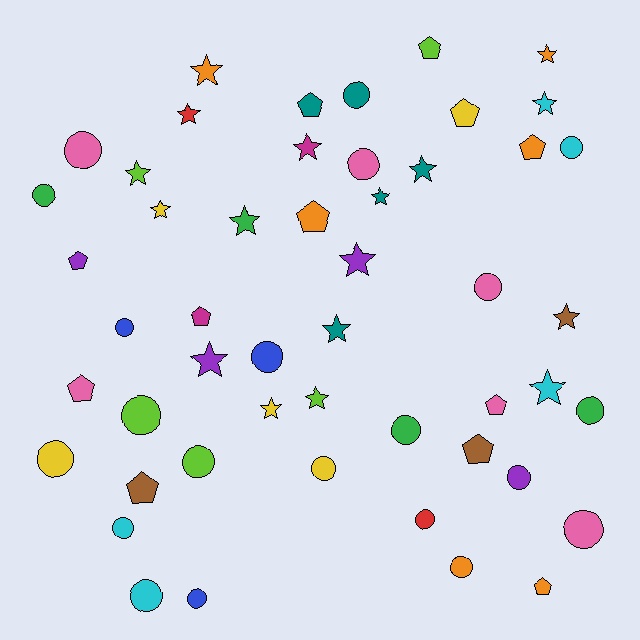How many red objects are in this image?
There are 2 red objects.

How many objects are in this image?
There are 50 objects.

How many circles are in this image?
There are 21 circles.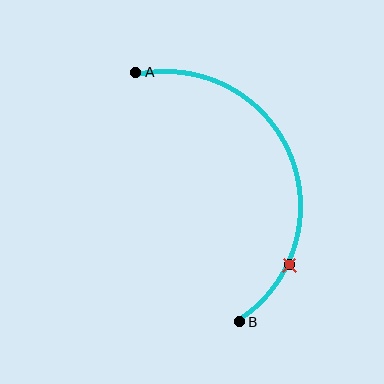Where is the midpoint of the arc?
The arc midpoint is the point on the curve farthest from the straight line joining A and B. It sits to the right of that line.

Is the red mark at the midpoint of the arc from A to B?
No. The red mark lies on the arc but is closer to endpoint B. The arc midpoint would be at the point on the curve equidistant along the arc from both A and B.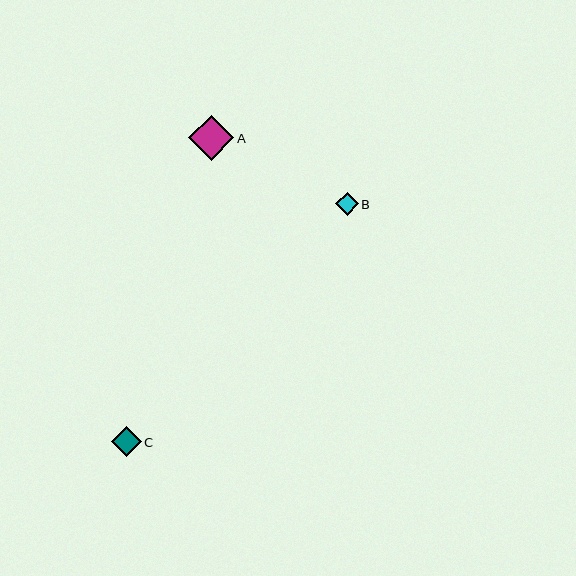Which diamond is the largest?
Diamond A is the largest with a size of approximately 45 pixels.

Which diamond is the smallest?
Diamond B is the smallest with a size of approximately 23 pixels.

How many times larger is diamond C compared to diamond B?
Diamond C is approximately 1.3 times the size of diamond B.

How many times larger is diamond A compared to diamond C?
Diamond A is approximately 1.5 times the size of diamond C.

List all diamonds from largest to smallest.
From largest to smallest: A, C, B.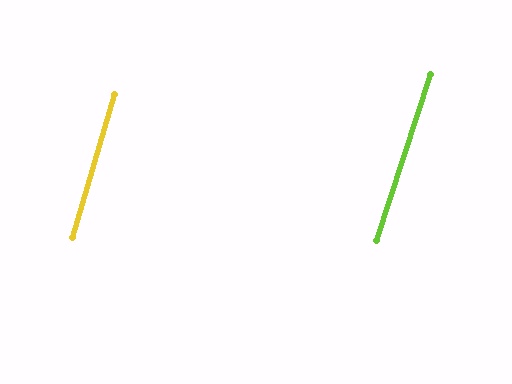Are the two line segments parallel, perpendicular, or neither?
Parallel — their directions differ by only 1.8°.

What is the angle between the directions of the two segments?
Approximately 2 degrees.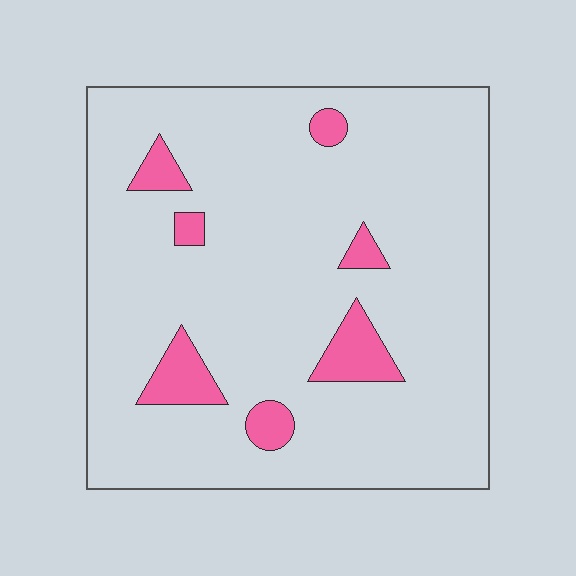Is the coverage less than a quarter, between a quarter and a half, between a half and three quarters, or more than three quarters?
Less than a quarter.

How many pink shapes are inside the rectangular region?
7.